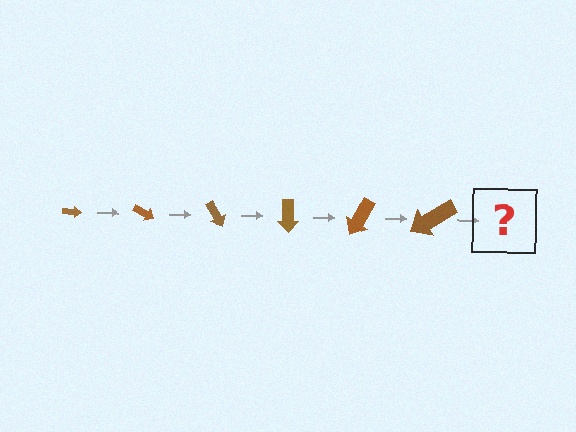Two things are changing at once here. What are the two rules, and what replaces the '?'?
The two rules are that the arrow grows larger each step and it rotates 30 degrees each step. The '?' should be an arrow, larger than the previous one and rotated 180 degrees from the start.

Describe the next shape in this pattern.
It should be an arrow, larger than the previous one and rotated 180 degrees from the start.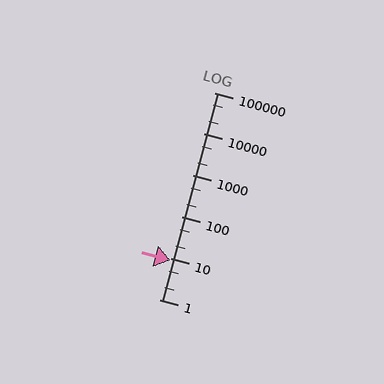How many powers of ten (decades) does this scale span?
The scale spans 5 decades, from 1 to 100000.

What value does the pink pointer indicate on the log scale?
The pointer indicates approximately 9.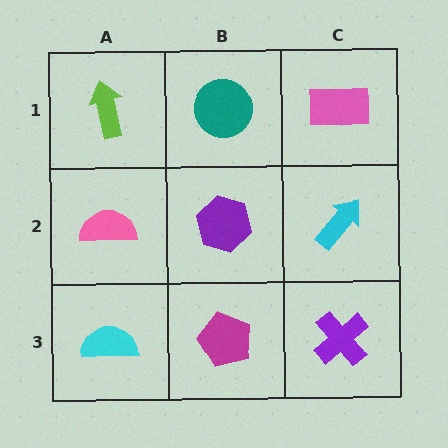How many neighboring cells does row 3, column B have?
3.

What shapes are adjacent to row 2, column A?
A lime arrow (row 1, column A), a cyan semicircle (row 3, column A), a purple hexagon (row 2, column B).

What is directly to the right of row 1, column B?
A pink rectangle.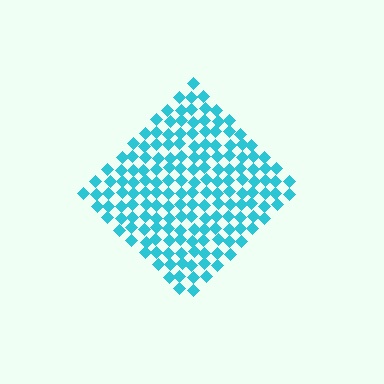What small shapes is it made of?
It is made of small diamonds.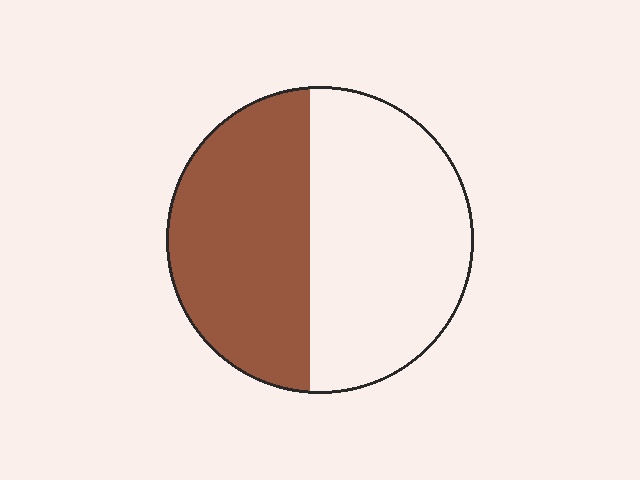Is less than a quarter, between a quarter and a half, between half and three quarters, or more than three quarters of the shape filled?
Between a quarter and a half.